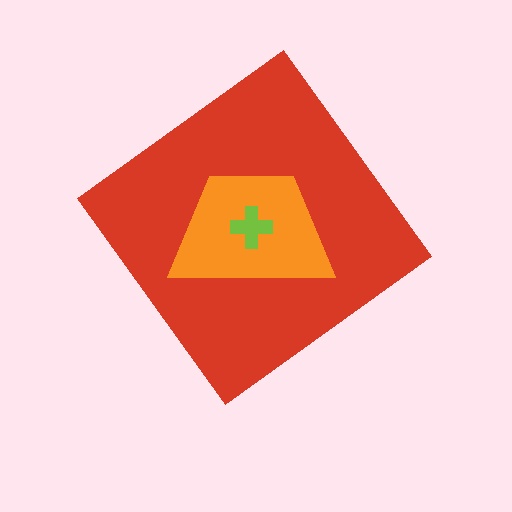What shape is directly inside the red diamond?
The orange trapezoid.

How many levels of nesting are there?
3.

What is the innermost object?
The lime cross.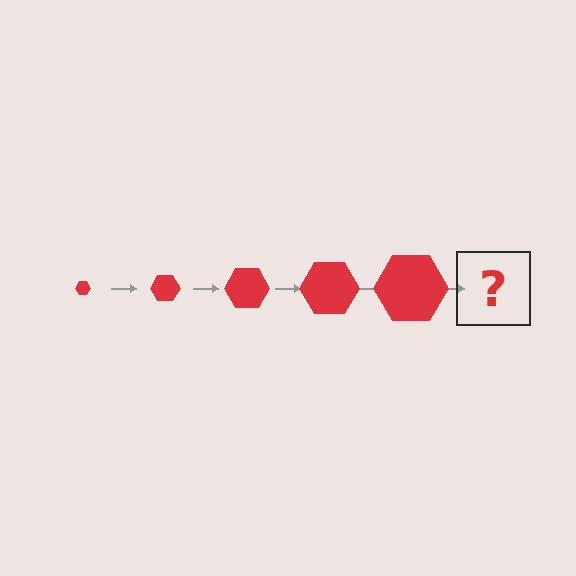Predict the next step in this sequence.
The next step is a red hexagon, larger than the previous one.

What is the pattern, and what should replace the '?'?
The pattern is that the hexagon gets progressively larger each step. The '?' should be a red hexagon, larger than the previous one.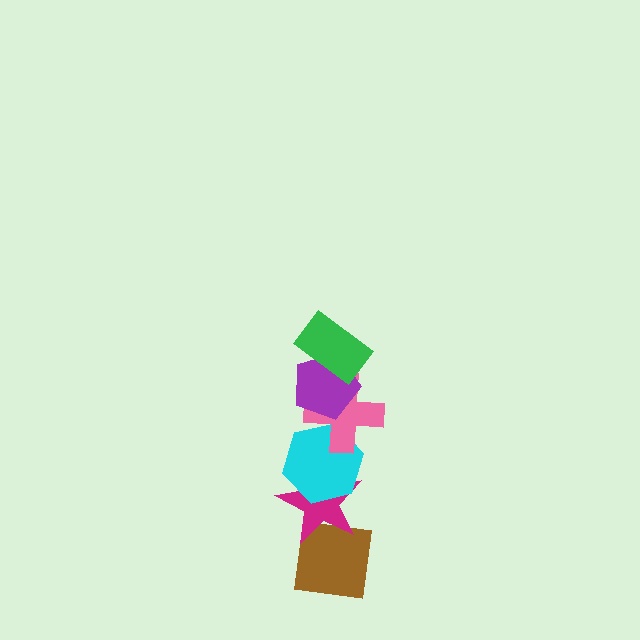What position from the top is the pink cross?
The pink cross is 3rd from the top.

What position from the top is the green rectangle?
The green rectangle is 1st from the top.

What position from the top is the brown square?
The brown square is 6th from the top.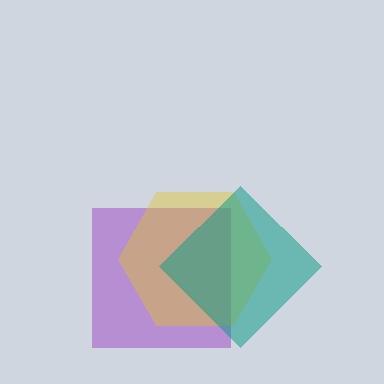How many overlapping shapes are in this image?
There are 3 overlapping shapes in the image.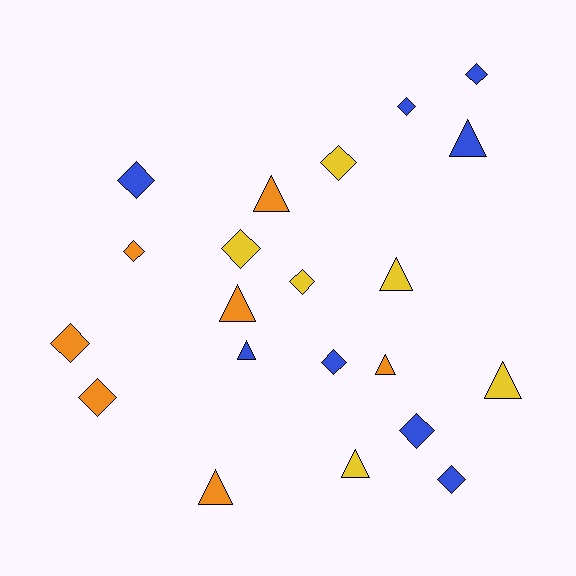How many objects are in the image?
There are 21 objects.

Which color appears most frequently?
Blue, with 8 objects.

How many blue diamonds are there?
There are 6 blue diamonds.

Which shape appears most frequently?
Diamond, with 12 objects.